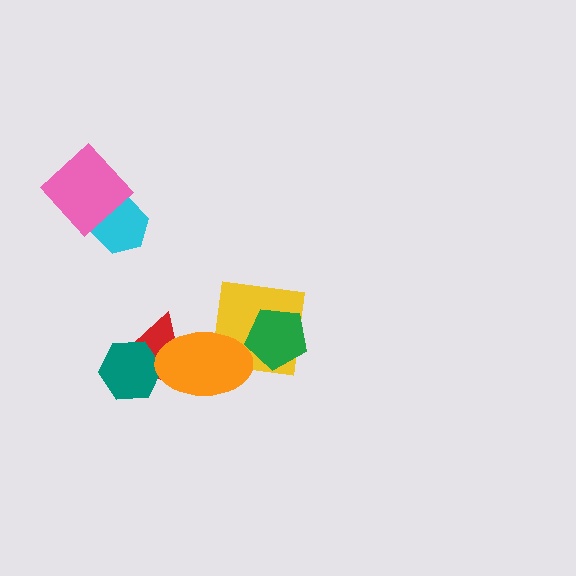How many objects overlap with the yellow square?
2 objects overlap with the yellow square.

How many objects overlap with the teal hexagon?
1 object overlaps with the teal hexagon.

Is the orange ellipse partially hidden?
No, no other shape covers it.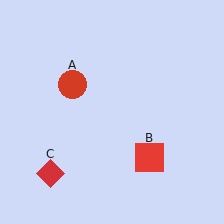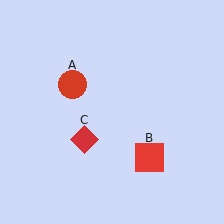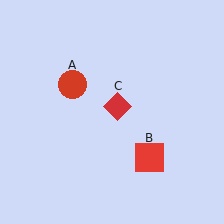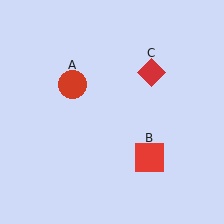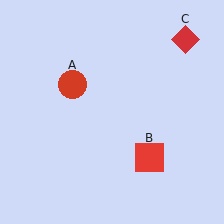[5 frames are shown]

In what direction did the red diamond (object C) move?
The red diamond (object C) moved up and to the right.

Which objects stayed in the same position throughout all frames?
Red circle (object A) and red square (object B) remained stationary.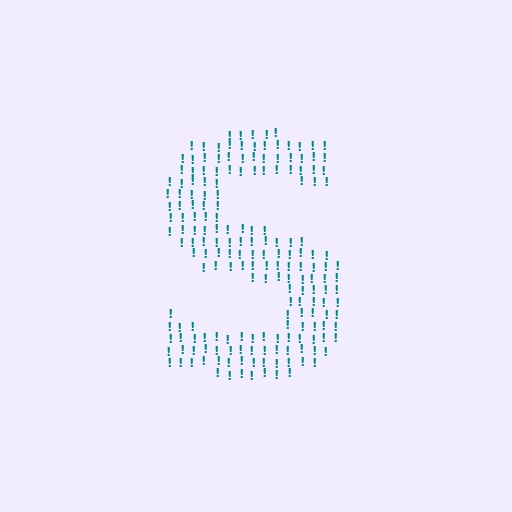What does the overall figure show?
The overall figure shows the letter S.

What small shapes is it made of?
It is made of small exclamation marks.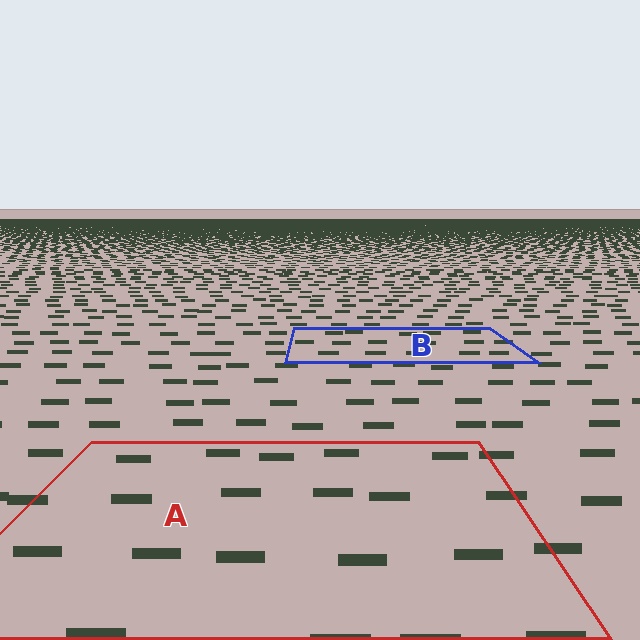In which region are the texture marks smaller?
The texture marks are smaller in region B, because it is farther away.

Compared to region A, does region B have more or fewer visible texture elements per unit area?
Region B has more texture elements per unit area — they are packed more densely because it is farther away.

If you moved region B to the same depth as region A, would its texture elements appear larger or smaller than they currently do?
They would appear larger. At a closer depth, the same texture elements are projected at a bigger on-screen size.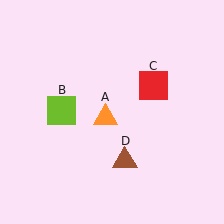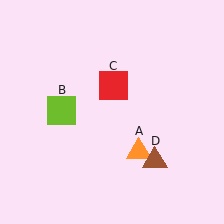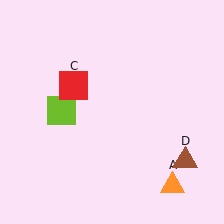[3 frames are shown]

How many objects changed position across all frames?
3 objects changed position: orange triangle (object A), red square (object C), brown triangle (object D).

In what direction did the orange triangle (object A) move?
The orange triangle (object A) moved down and to the right.